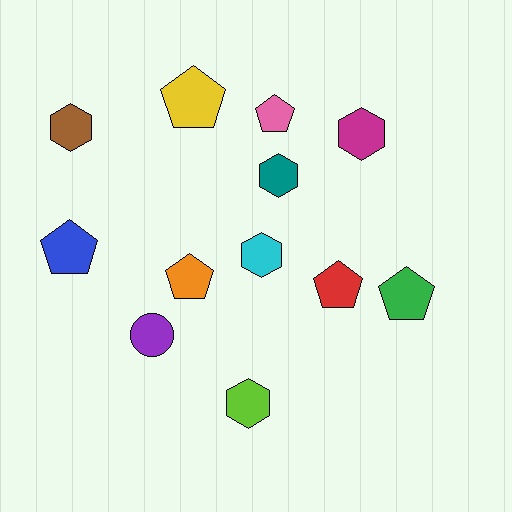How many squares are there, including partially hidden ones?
There are no squares.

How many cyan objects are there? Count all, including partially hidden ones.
There is 1 cyan object.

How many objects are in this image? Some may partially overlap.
There are 12 objects.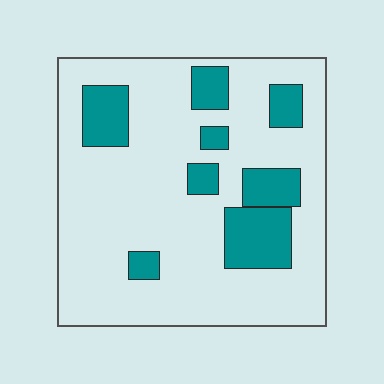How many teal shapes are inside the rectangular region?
8.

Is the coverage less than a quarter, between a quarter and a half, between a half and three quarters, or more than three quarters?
Less than a quarter.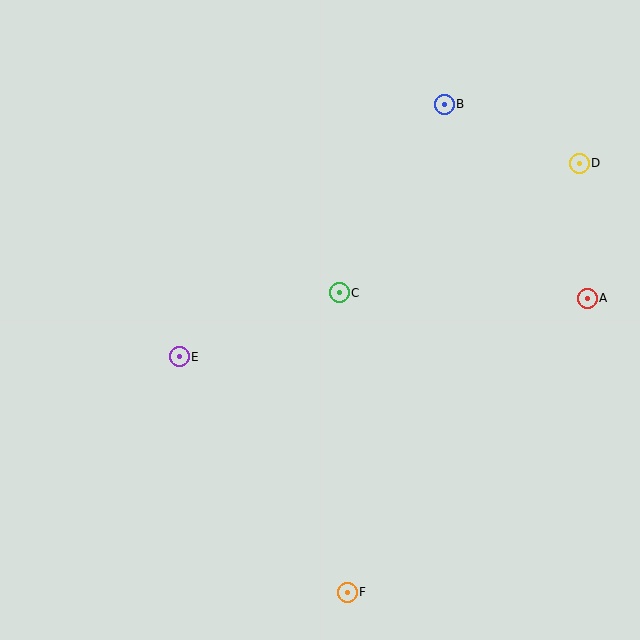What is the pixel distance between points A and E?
The distance between A and E is 412 pixels.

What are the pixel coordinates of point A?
Point A is at (587, 298).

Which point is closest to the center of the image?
Point C at (339, 293) is closest to the center.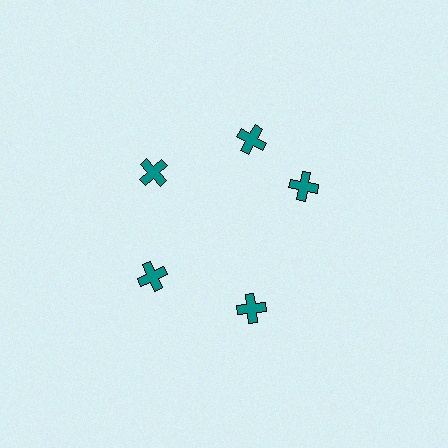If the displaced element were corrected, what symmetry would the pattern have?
It would have 5-fold rotational symmetry — the pattern would map onto itself every 72 degrees.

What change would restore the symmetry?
The symmetry would be restored by rotating it back into even spacing with its neighbors so that all 5 crosses sit at equal angles and equal distance from the center.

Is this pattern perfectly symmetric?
No. The 5 teal crosses are arranged in a ring, but one element near the 3 o'clock position is rotated out of alignment along the ring, breaking the 5-fold rotational symmetry.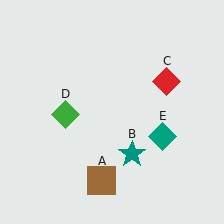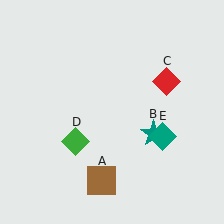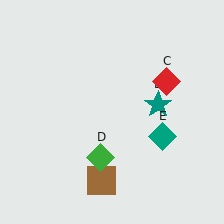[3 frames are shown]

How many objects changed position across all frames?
2 objects changed position: teal star (object B), green diamond (object D).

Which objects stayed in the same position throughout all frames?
Brown square (object A) and red diamond (object C) and teal diamond (object E) remained stationary.